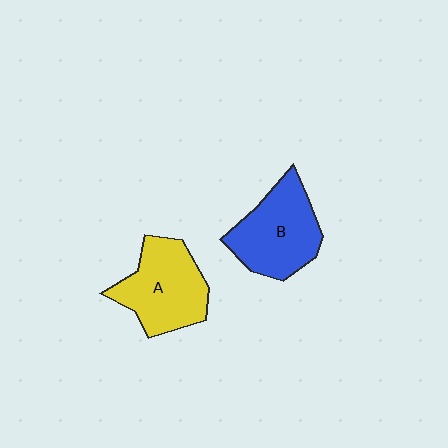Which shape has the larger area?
Shape B (blue).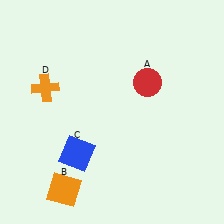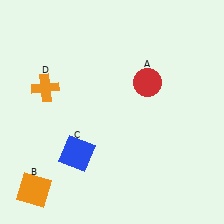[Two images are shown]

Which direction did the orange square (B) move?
The orange square (B) moved left.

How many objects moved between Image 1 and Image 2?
1 object moved between the two images.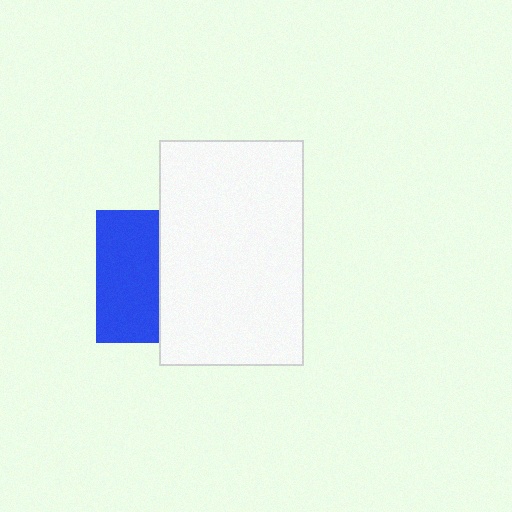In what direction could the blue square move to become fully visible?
The blue square could move left. That would shift it out from behind the white rectangle entirely.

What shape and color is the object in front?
The object in front is a white rectangle.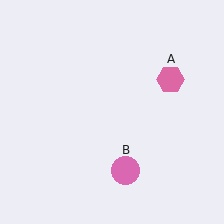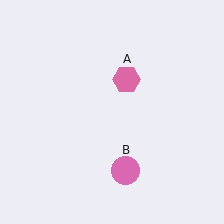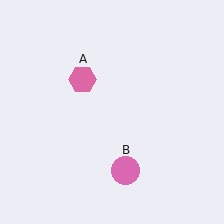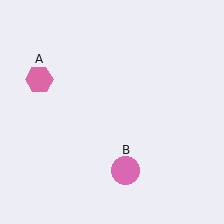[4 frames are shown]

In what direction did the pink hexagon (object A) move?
The pink hexagon (object A) moved left.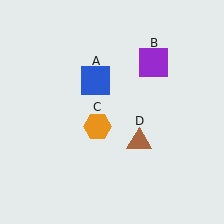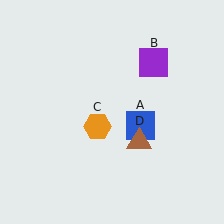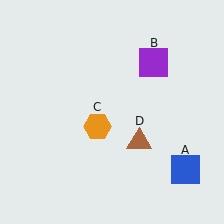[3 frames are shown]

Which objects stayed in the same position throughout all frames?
Purple square (object B) and orange hexagon (object C) and brown triangle (object D) remained stationary.